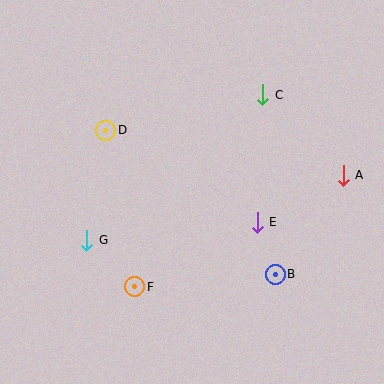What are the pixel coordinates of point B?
Point B is at (275, 274).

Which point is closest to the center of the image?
Point E at (257, 222) is closest to the center.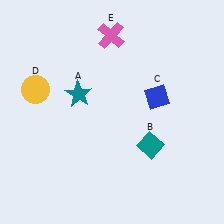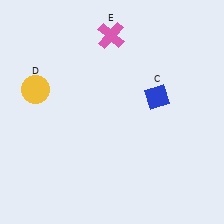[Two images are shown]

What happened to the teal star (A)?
The teal star (A) was removed in Image 2. It was in the top-left area of Image 1.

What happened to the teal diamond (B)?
The teal diamond (B) was removed in Image 2. It was in the bottom-right area of Image 1.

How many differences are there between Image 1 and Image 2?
There are 2 differences between the two images.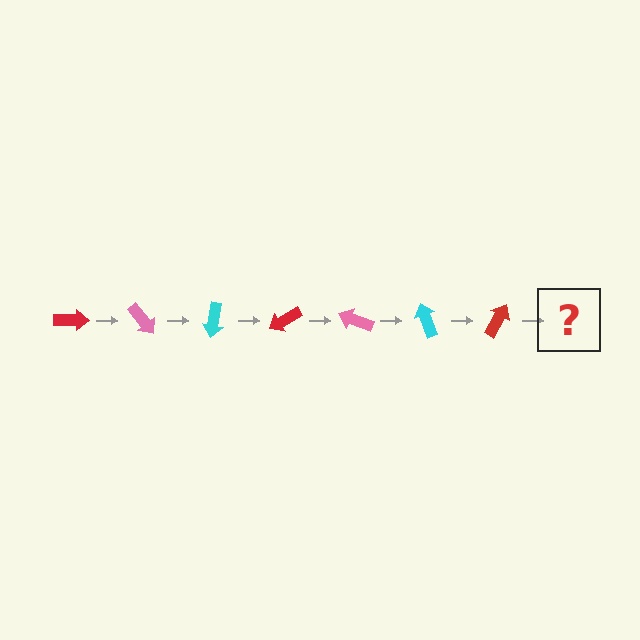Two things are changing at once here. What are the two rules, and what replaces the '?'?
The two rules are that it rotates 50 degrees each step and the color cycles through red, pink, and cyan. The '?' should be a pink arrow, rotated 350 degrees from the start.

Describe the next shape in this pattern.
It should be a pink arrow, rotated 350 degrees from the start.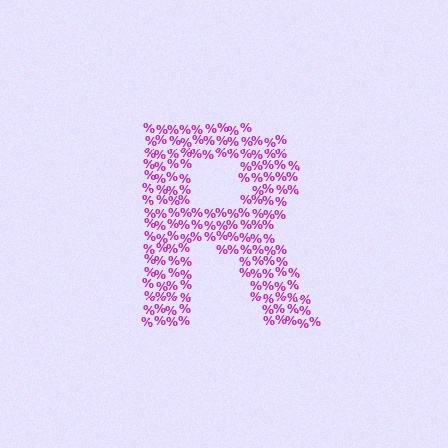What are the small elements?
The small elements are percent signs.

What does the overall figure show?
The overall figure shows the letter R.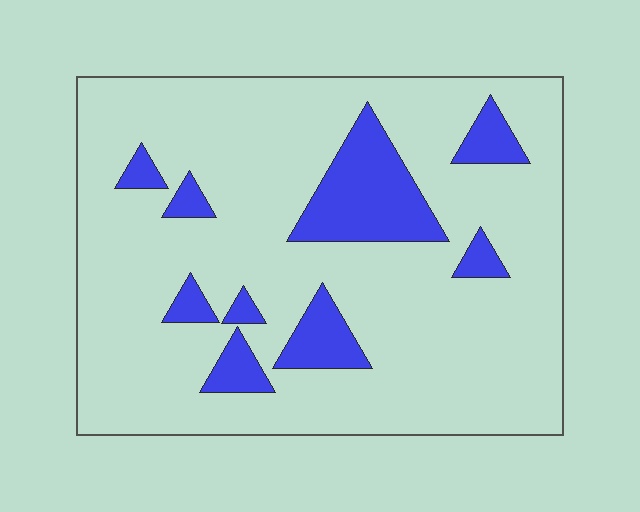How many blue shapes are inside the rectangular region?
9.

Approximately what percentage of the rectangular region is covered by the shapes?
Approximately 15%.